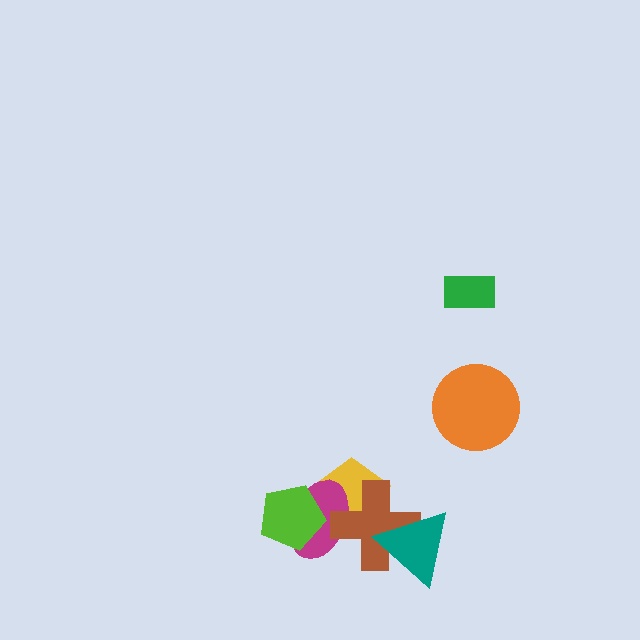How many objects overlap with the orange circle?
0 objects overlap with the orange circle.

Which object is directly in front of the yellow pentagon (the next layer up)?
The magenta ellipse is directly in front of the yellow pentagon.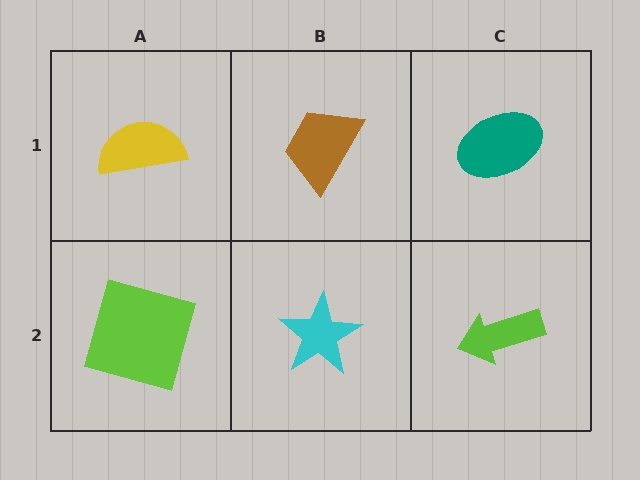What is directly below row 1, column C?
A lime arrow.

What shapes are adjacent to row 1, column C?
A lime arrow (row 2, column C), a brown trapezoid (row 1, column B).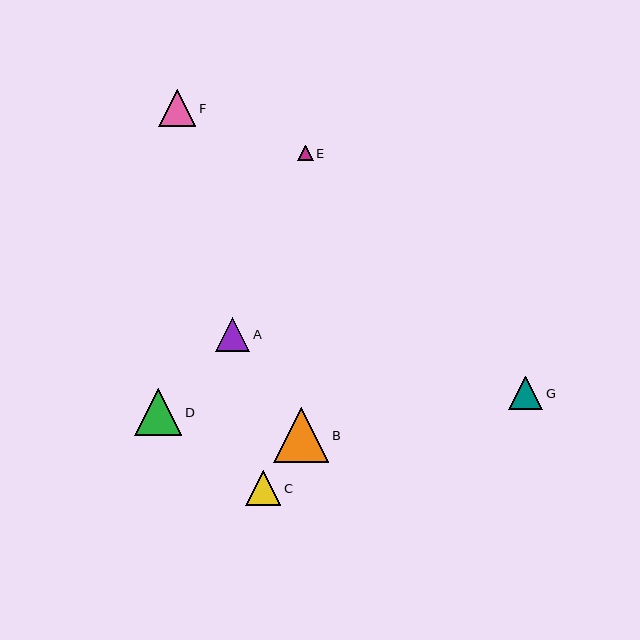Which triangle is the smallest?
Triangle E is the smallest with a size of approximately 15 pixels.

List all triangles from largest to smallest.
From largest to smallest: B, D, F, C, A, G, E.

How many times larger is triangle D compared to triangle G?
Triangle D is approximately 1.4 times the size of triangle G.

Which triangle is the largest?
Triangle B is the largest with a size of approximately 55 pixels.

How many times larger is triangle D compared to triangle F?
Triangle D is approximately 1.3 times the size of triangle F.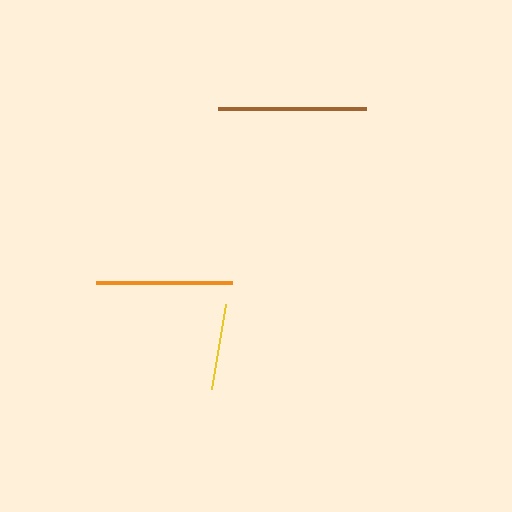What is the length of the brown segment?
The brown segment is approximately 148 pixels long.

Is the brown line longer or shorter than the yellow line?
The brown line is longer than the yellow line.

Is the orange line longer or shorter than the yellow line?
The orange line is longer than the yellow line.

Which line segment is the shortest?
The yellow line is the shortest at approximately 86 pixels.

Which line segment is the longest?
The brown line is the longest at approximately 148 pixels.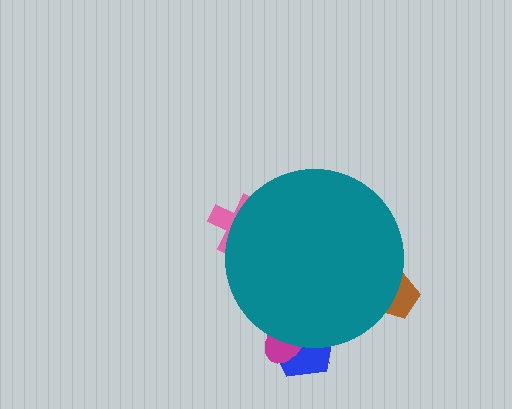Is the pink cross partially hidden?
Yes, the pink cross is partially hidden behind the teal circle.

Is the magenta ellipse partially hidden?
Yes, the magenta ellipse is partially hidden behind the teal circle.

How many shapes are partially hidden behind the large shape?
5 shapes are partially hidden.